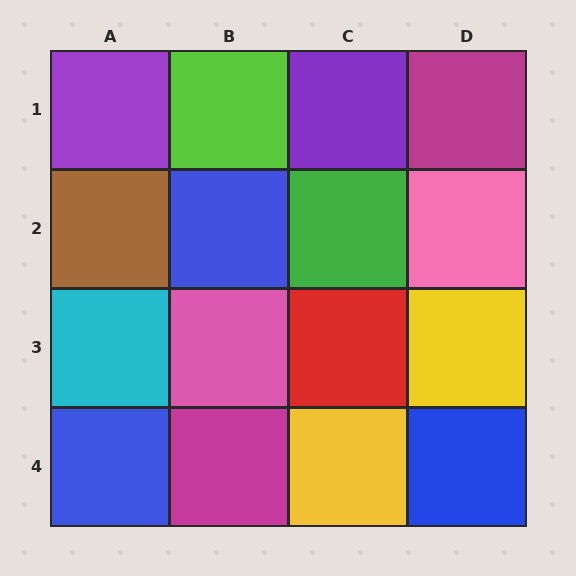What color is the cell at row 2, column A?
Brown.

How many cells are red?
1 cell is red.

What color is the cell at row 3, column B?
Pink.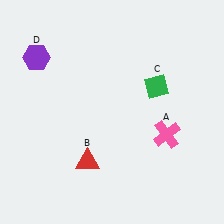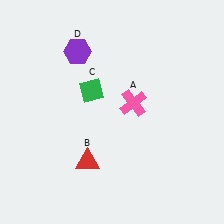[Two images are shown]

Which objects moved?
The objects that moved are: the pink cross (A), the green diamond (C), the purple hexagon (D).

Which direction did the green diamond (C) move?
The green diamond (C) moved left.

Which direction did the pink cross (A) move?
The pink cross (A) moved left.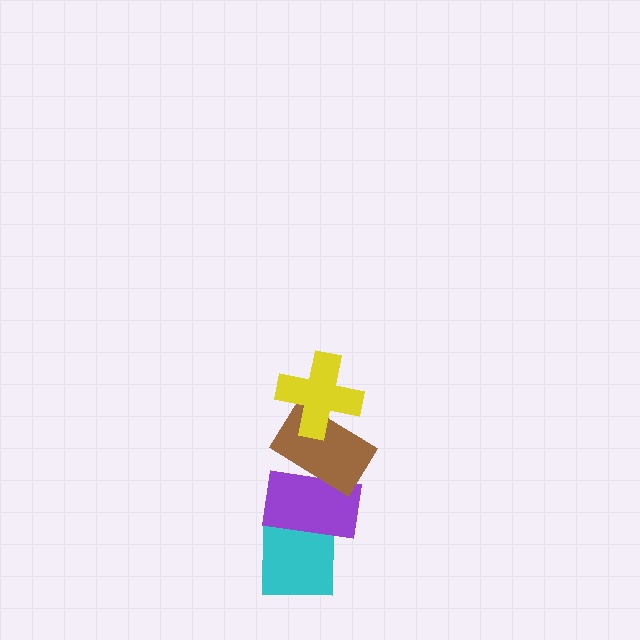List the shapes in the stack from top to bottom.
From top to bottom: the yellow cross, the brown rectangle, the purple rectangle, the cyan square.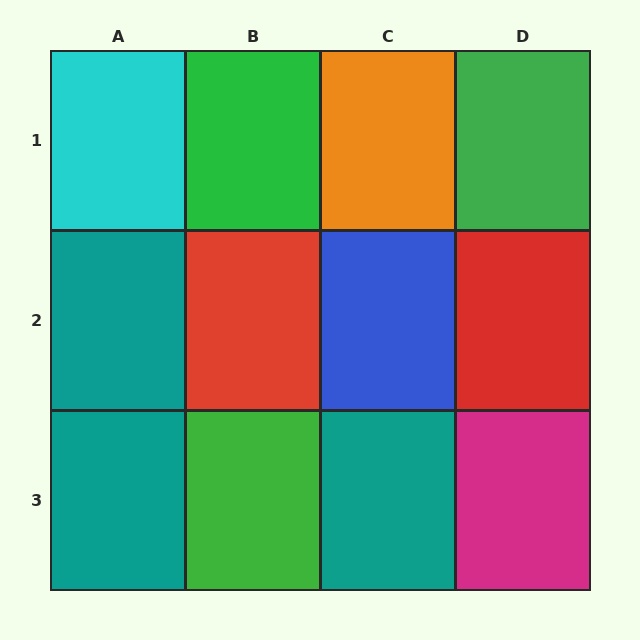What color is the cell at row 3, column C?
Teal.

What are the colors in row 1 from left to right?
Cyan, green, orange, green.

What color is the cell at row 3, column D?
Magenta.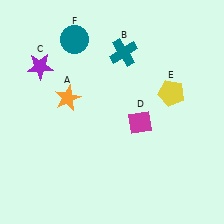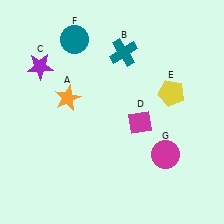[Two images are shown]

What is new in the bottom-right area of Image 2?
A magenta circle (G) was added in the bottom-right area of Image 2.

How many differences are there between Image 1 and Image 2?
There is 1 difference between the two images.